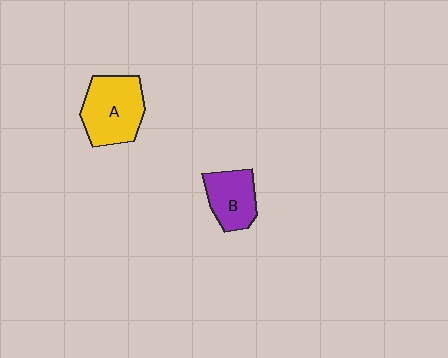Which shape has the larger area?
Shape A (yellow).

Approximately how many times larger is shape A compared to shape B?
Approximately 1.4 times.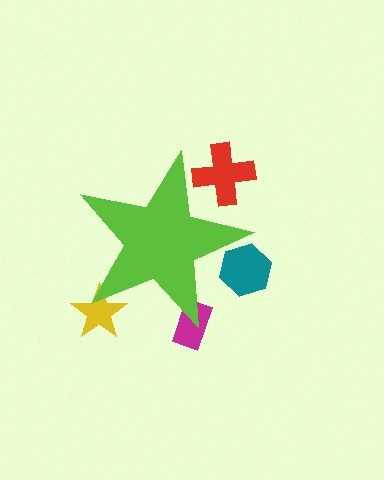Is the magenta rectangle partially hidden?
Yes, the magenta rectangle is partially hidden behind the lime star.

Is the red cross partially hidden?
Yes, the red cross is partially hidden behind the lime star.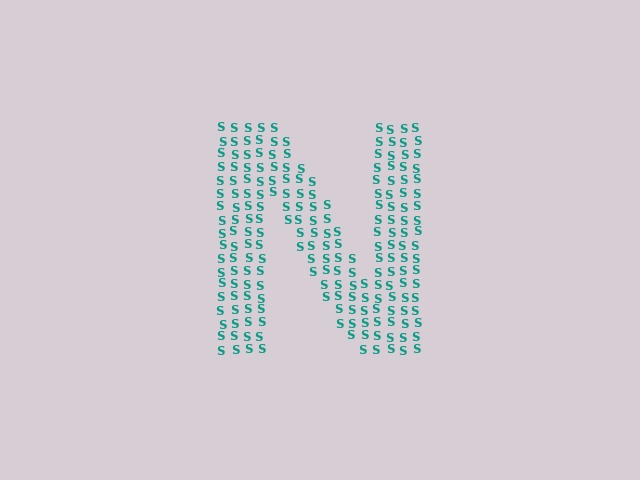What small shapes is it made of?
It is made of small letter S's.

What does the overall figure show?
The overall figure shows the letter N.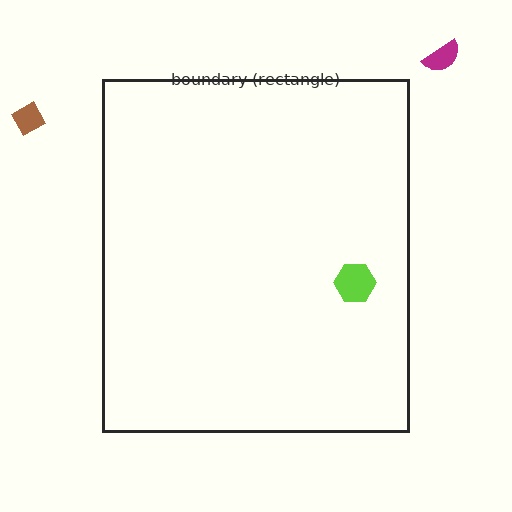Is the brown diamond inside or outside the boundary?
Outside.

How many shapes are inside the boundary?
1 inside, 2 outside.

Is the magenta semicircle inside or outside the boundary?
Outside.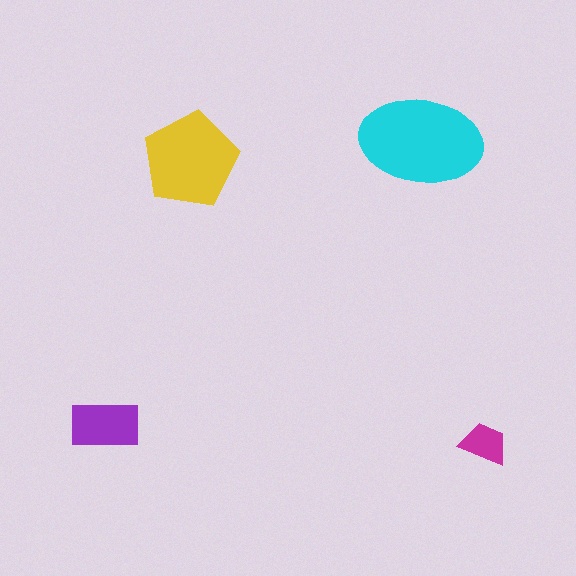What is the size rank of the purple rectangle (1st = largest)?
3rd.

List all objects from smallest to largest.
The magenta trapezoid, the purple rectangle, the yellow pentagon, the cyan ellipse.